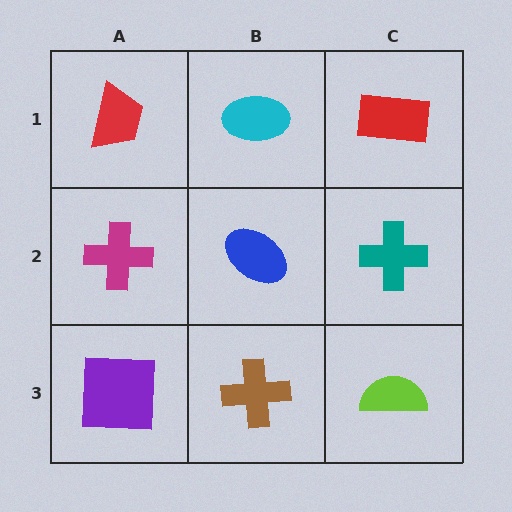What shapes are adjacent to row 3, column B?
A blue ellipse (row 2, column B), a purple square (row 3, column A), a lime semicircle (row 3, column C).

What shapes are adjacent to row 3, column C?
A teal cross (row 2, column C), a brown cross (row 3, column B).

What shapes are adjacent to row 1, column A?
A magenta cross (row 2, column A), a cyan ellipse (row 1, column B).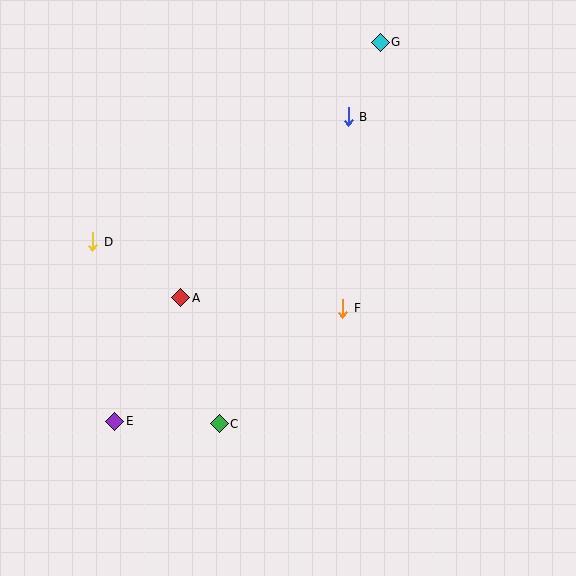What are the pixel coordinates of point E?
Point E is at (115, 421).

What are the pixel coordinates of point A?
Point A is at (181, 298).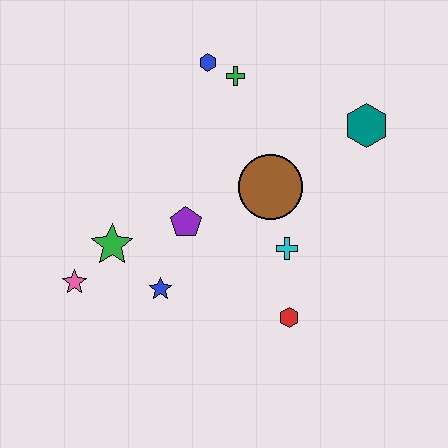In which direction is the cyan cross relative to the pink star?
The cyan cross is to the right of the pink star.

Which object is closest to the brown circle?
The cyan cross is closest to the brown circle.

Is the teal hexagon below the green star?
No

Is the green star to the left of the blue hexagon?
Yes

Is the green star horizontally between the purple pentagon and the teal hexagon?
No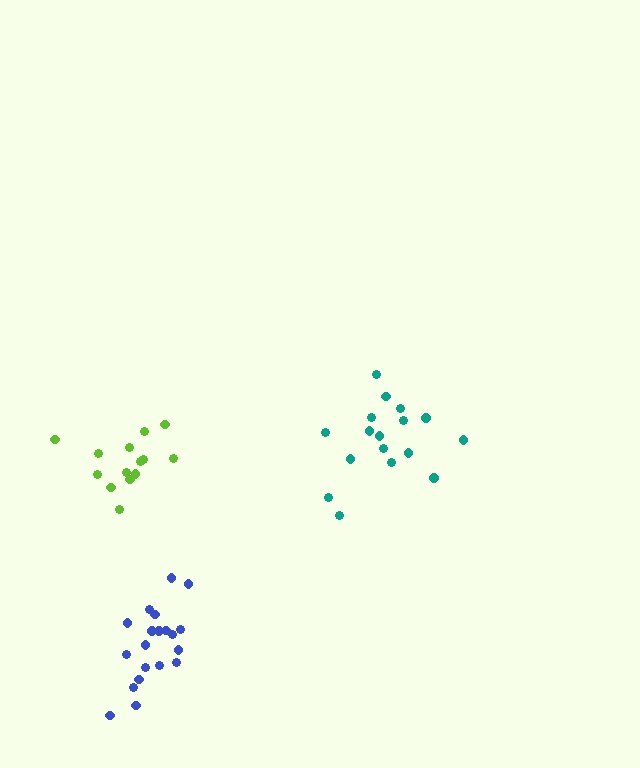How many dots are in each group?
Group 1: 17 dots, Group 2: 20 dots, Group 3: 14 dots (51 total).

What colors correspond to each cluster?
The clusters are colored: teal, blue, lime.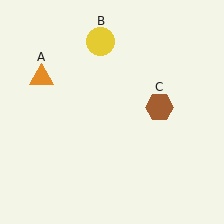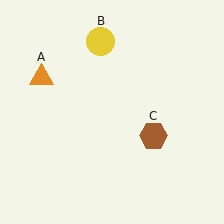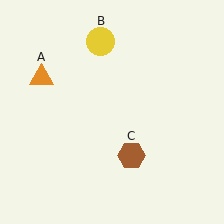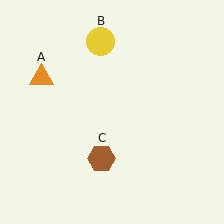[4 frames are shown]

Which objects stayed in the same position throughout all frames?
Orange triangle (object A) and yellow circle (object B) remained stationary.